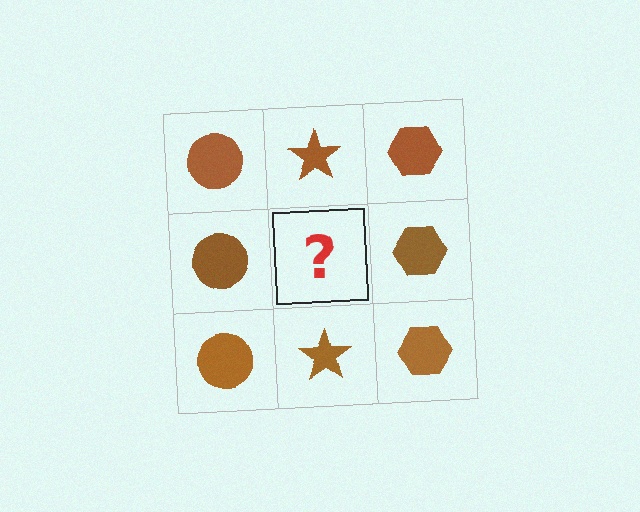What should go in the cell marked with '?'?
The missing cell should contain a brown star.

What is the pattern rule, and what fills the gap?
The rule is that each column has a consistent shape. The gap should be filled with a brown star.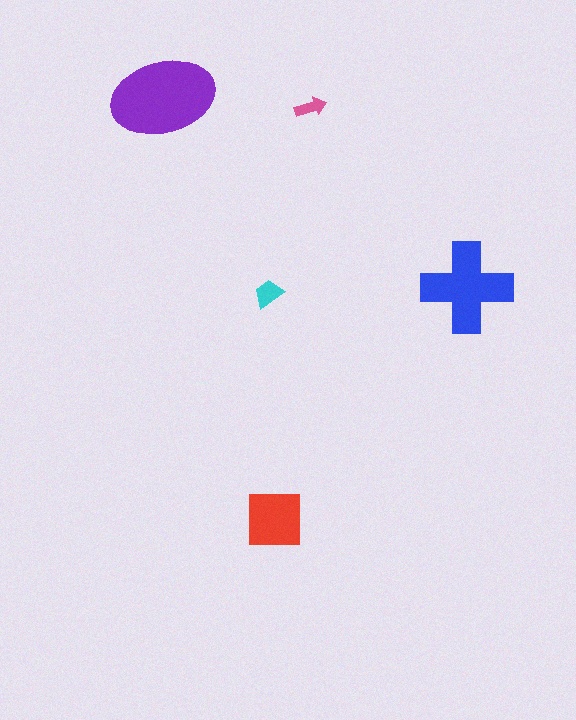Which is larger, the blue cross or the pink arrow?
The blue cross.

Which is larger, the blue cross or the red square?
The blue cross.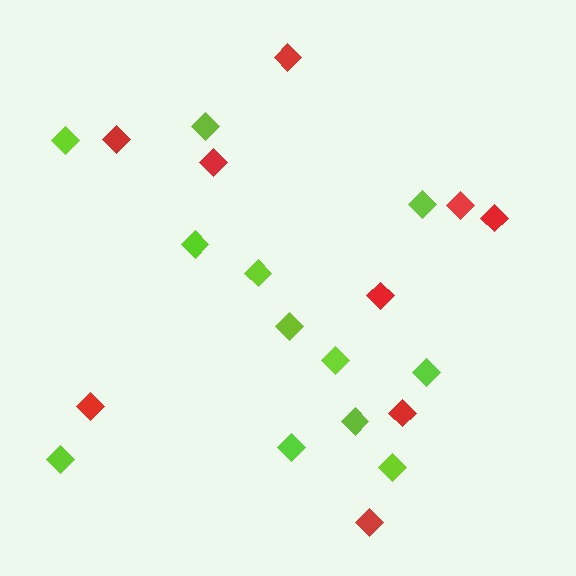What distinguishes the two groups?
There are 2 groups: one group of red diamonds (9) and one group of lime diamonds (12).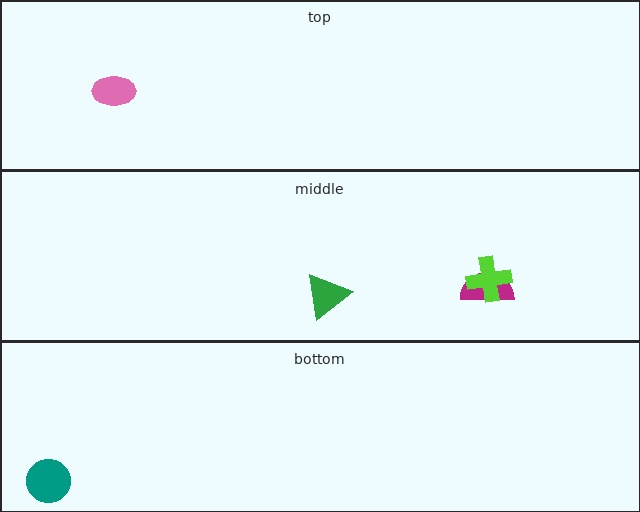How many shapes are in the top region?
1.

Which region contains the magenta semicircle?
The middle region.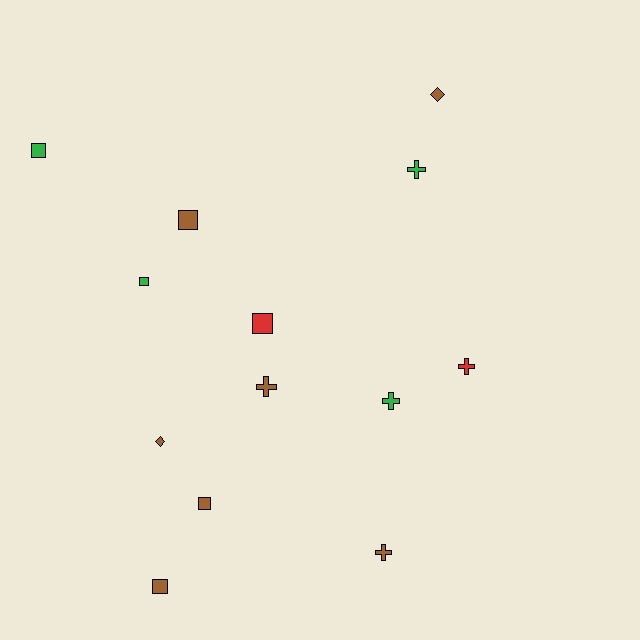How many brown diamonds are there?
There are 2 brown diamonds.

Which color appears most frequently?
Brown, with 7 objects.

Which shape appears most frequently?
Square, with 6 objects.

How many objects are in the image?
There are 13 objects.